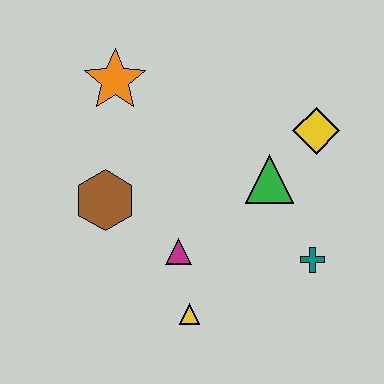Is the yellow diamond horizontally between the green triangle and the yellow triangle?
No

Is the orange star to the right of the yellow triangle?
No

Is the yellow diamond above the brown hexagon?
Yes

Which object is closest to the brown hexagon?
The magenta triangle is closest to the brown hexagon.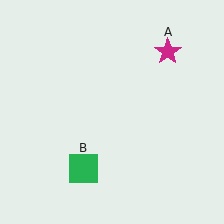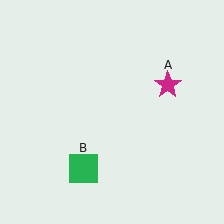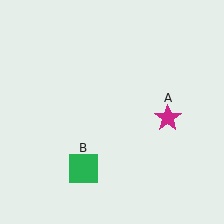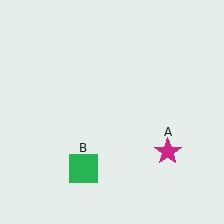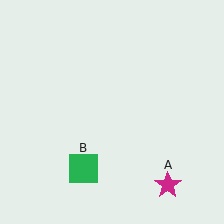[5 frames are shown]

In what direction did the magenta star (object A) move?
The magenta star (object A) moved down.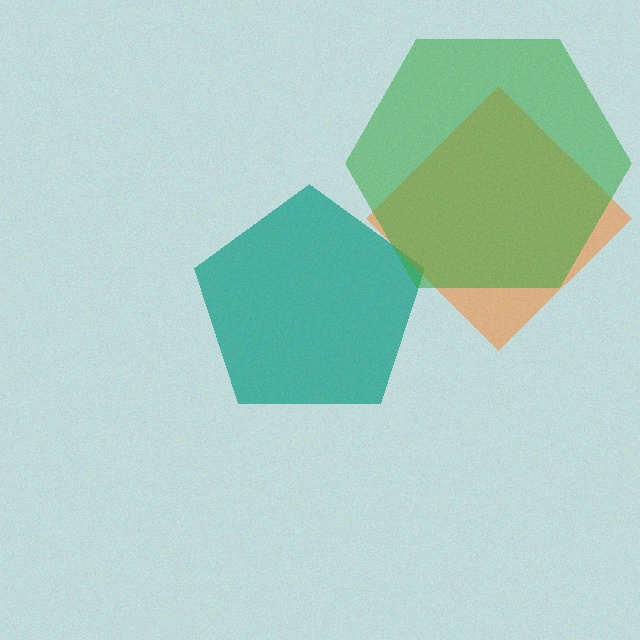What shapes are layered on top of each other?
The layered shapes are: a teal pentagon, an orange diamond, a green hexagon.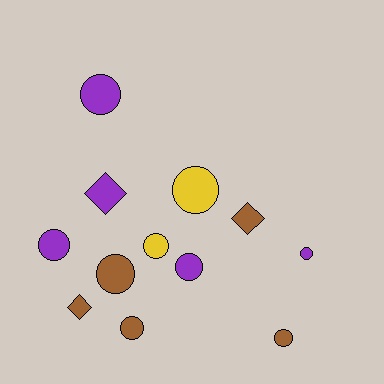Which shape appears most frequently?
Circle, with 9 objects.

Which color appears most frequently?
Brown, with 5 objects.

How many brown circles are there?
There are 3 brown circles.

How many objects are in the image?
There are 12 objects.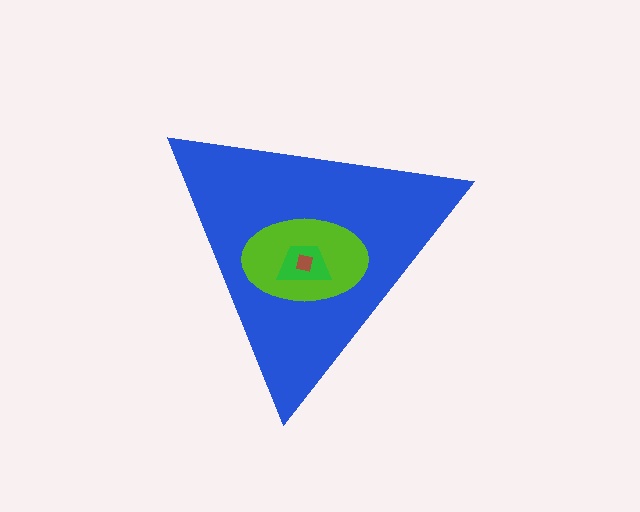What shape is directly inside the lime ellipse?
The green trapezoid.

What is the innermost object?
The brown square.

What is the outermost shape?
The blue triangle.